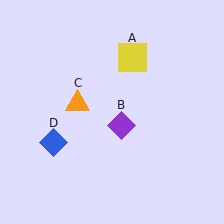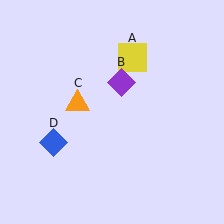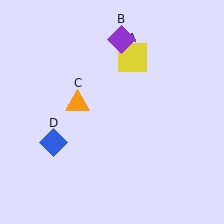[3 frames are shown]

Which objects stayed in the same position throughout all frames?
Yellow square (object A) and orange triangle (object C) and blue diamond (object D) remained stationary.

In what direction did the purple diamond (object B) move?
The purple diamond (object B) moved up.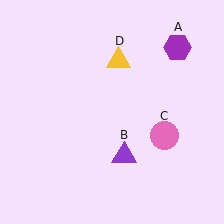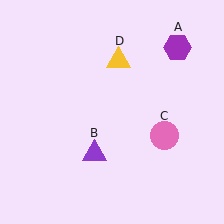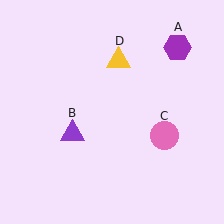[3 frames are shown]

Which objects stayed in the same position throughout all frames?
Purple hexagon (object A) and pink circle (object C) and yellow triangle (object D) remained stationary.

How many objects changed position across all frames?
1 object changed position: purple triangle (object B).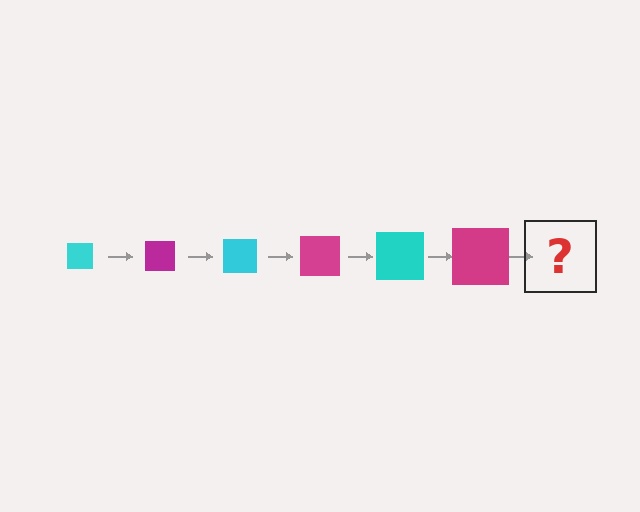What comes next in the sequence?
The next element should be a cyan square, larger than the previous one.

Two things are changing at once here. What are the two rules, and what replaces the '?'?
The two rules are that the square grows larger each step and the color cycles through cyan and magenta. The '?' should be a cyan square, larger than the previous one.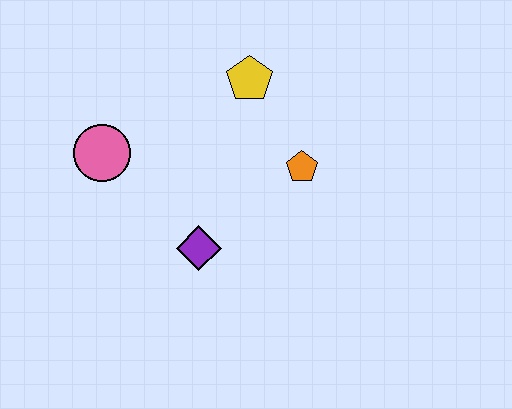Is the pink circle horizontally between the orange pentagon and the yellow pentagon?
No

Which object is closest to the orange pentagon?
The yellow pentagon is closest to the orange pentagon.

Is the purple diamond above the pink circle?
No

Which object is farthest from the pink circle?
The orange pentagon is farthest from the pink circle.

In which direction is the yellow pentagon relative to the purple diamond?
The yellow pentagon is above the purple diamond.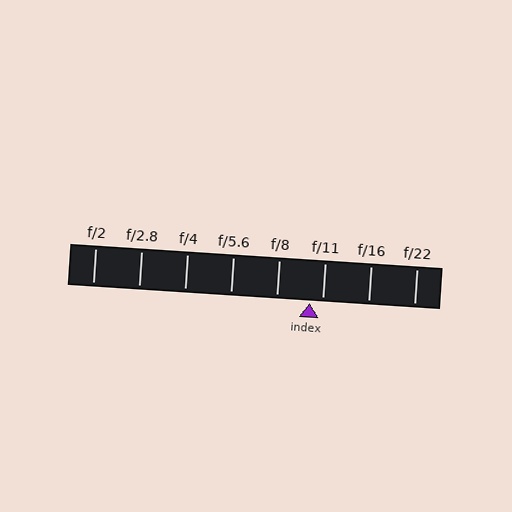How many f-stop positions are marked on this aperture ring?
There are 8 f-stop positions marked.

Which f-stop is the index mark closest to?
The index mark is closest to f/11.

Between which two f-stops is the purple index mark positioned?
The index mark is between f/8 and f/11.